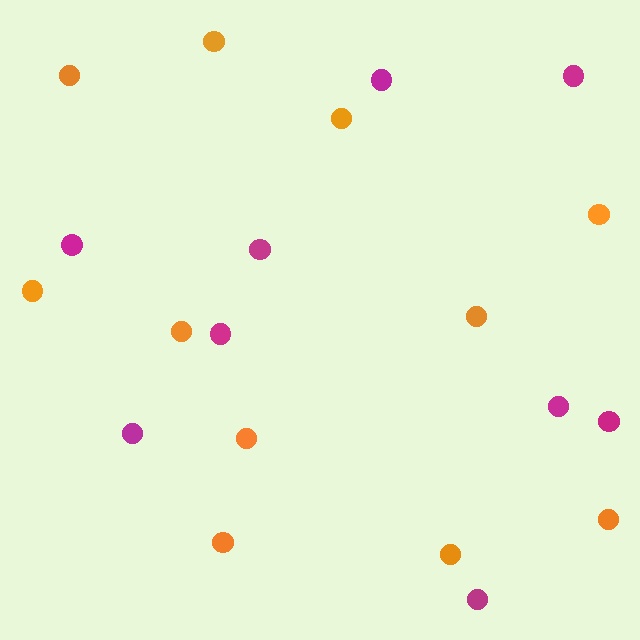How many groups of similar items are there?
There are 2 groups: one group of orange circles (11) and one group of magenta circles (9).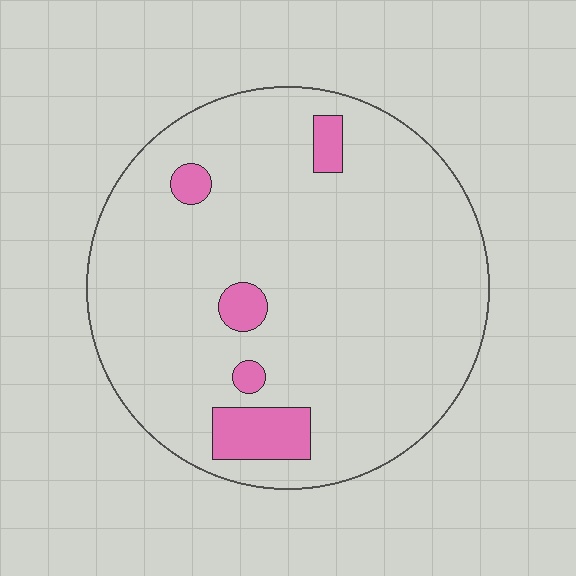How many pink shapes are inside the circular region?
5.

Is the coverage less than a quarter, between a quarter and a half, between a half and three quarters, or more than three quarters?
Less than a quarter.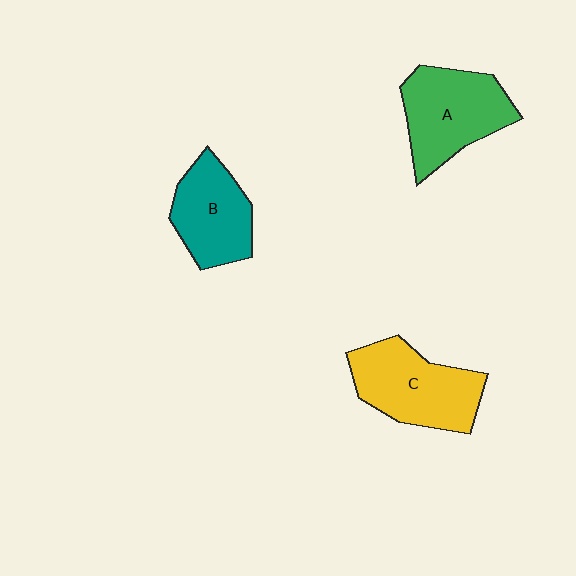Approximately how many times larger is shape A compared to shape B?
Approximately 1.2 times.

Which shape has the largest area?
Shape C (yellow).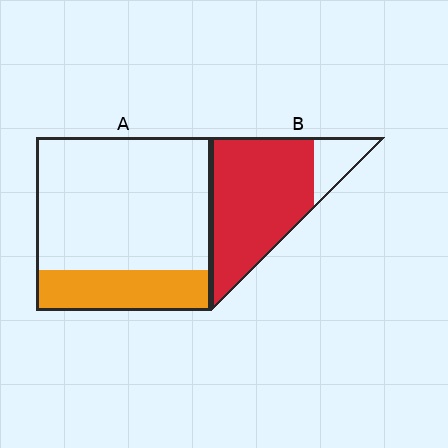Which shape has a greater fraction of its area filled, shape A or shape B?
Shape B.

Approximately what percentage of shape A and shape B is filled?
A is approximately 25% and B is approximately 85%.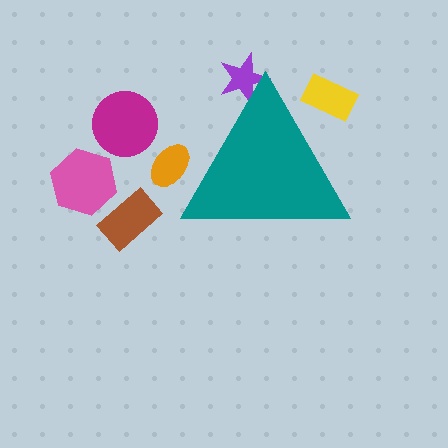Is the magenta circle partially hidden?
No, the magenta circle is fully visible.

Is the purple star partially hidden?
Yes, the purple star is partially hidden behind the teal triangle.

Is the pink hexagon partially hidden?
No, the pink hexagon is fully visible.